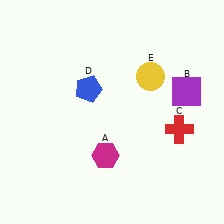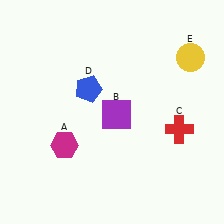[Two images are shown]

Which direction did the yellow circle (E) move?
The yellow circle (E) moved right.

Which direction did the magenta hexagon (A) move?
The magenta hexagon (A) moved left.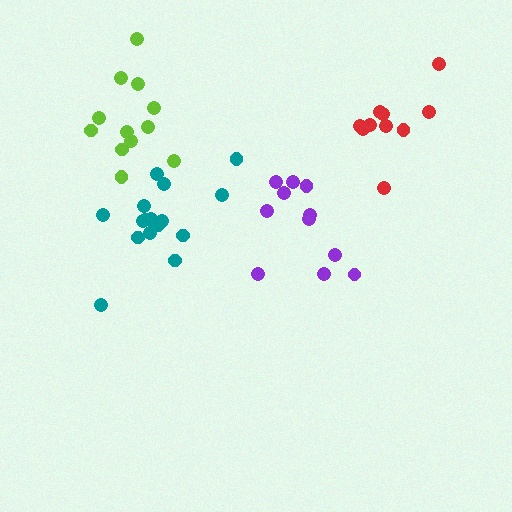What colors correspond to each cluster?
The clusters are colored: red, lime, purple, teal.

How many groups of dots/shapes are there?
There are 4 groups.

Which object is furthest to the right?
The red cluster is rightmost.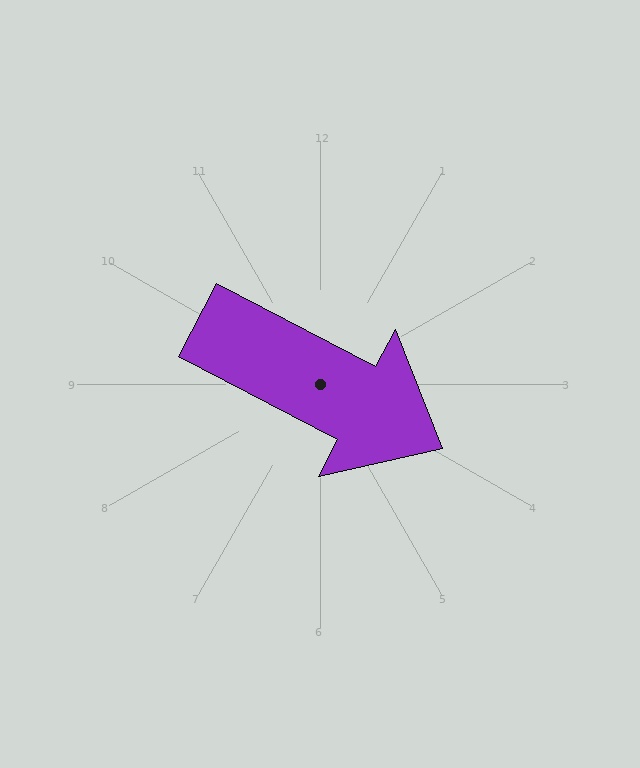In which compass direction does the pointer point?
Southeast.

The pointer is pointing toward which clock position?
Roughly 4 o'clock.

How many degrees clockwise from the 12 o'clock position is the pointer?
Approximately 118 degrees.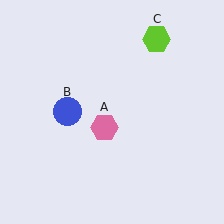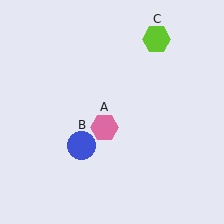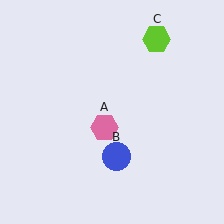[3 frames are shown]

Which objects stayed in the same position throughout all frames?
Pink hexagon (object A) and lime hexagon (object C) remained stationary.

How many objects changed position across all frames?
1 object changed position: blue circle (object B).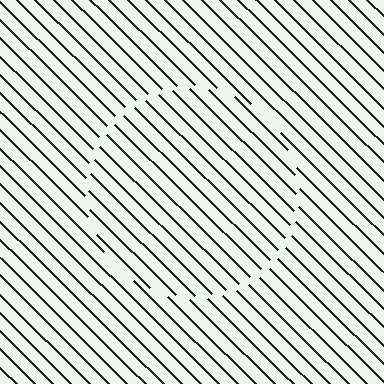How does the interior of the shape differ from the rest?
The interior of the shape contains the same grating, shifted by half a period — the contour is defined by the phase discontinuity where line-ends from the inner and outer gratings abut.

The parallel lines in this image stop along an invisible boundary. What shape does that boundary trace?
An illusory circle. The interior of the shape contains the same grating, shifted by half a period — the contour is defined by the phase discontinuity where line-ends from the inner and outer gratings abut.